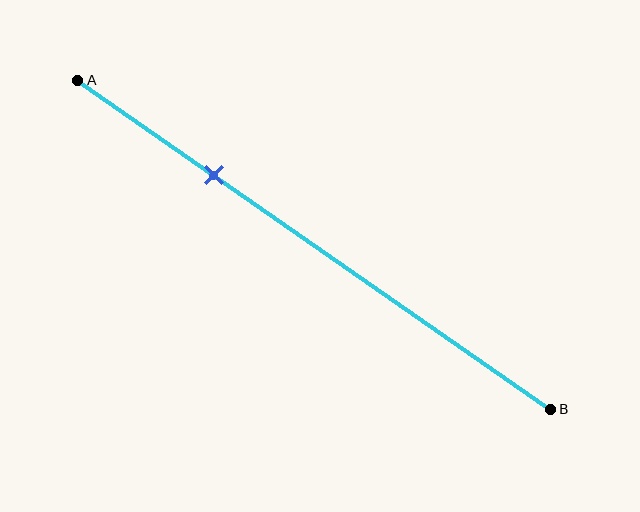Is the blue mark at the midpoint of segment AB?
No, the mark is at about 30% from A, not at the 50% midpoint.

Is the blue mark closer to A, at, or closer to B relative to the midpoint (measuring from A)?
The blue mark is closer to point A than the midpoint of segment AB.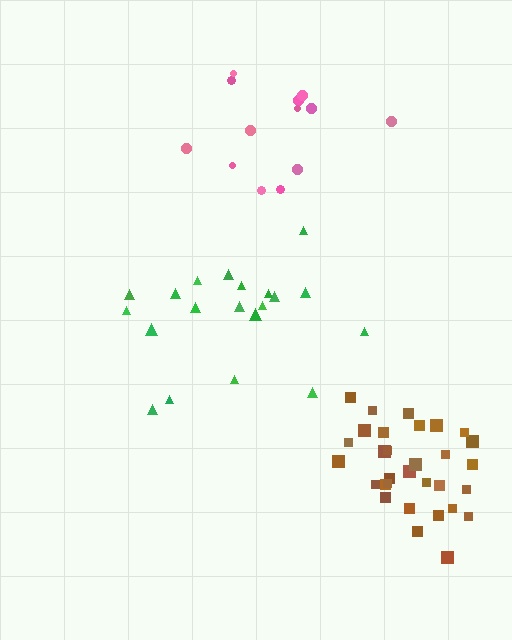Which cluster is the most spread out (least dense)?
Green.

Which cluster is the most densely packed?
Brown.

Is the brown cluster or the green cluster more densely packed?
Brown.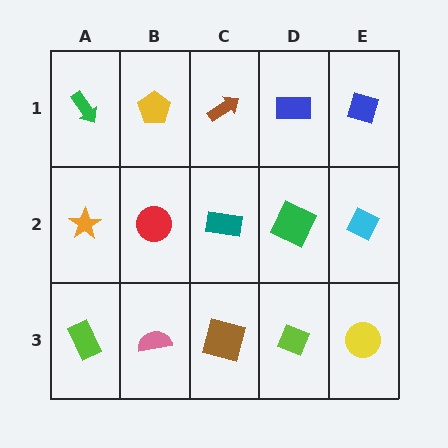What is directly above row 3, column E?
A cyan diamond.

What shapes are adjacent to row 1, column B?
A red circle (row 2, column B), a green arrow (row 1, column A), a brown arrow (row 1, column C).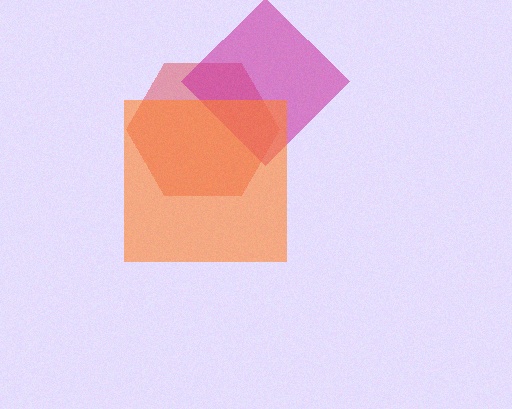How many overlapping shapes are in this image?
There are 3 overlapping shapes in the image.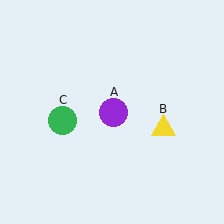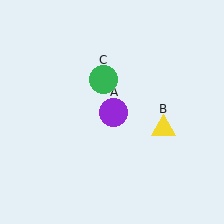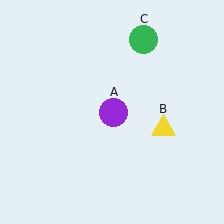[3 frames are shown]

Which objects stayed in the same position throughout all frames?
Purple circle (object A) and yellow triangle (object B) remained stationary.